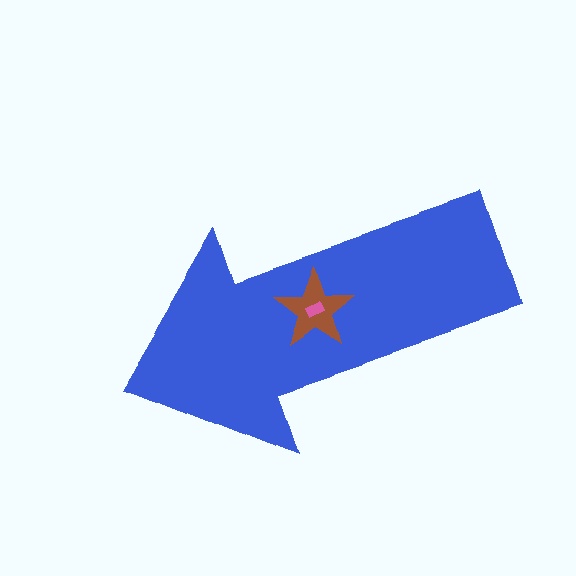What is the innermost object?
The pink rectangle.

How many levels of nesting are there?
3.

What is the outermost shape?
The blue arrow.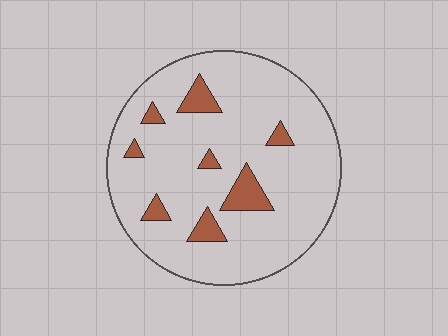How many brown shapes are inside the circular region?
8.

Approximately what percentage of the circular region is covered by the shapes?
Approximately 10%.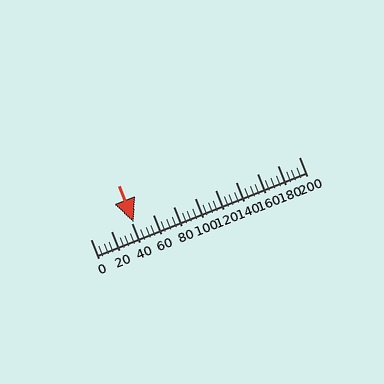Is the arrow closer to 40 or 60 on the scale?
The arrow is closer to 40.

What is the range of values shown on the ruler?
The ruler shows values from 0 to 200.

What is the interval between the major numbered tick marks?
The major tick marks are spaced 20 units apart.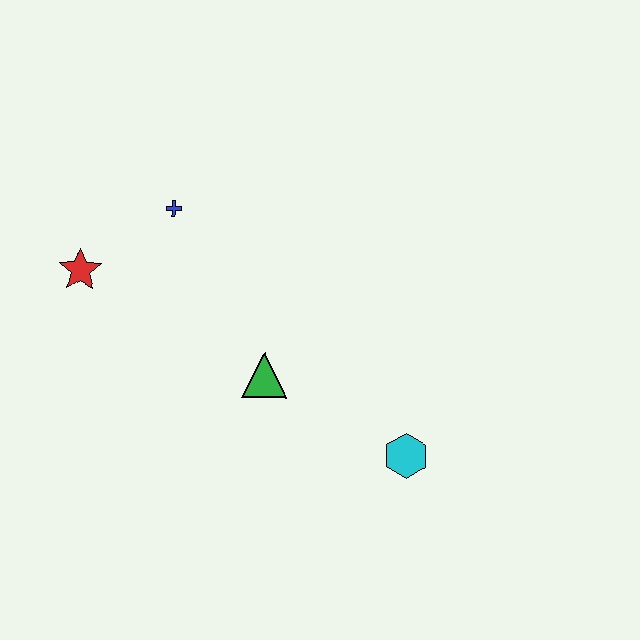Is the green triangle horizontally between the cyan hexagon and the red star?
Yes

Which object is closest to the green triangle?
The cyan hexagon is closest to the green triangle.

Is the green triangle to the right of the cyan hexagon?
No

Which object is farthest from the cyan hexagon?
The red star is farthest from the cyan hexagon.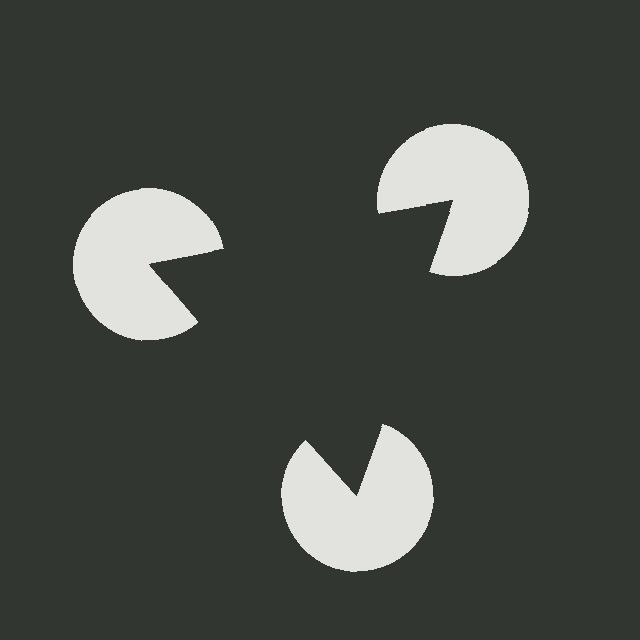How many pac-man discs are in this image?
There are 3 — one at each vertex of the illusory triangle.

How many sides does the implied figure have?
3 sides.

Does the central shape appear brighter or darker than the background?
It typically appears slightly darker than the background, even though no actual brightness change is drawn.